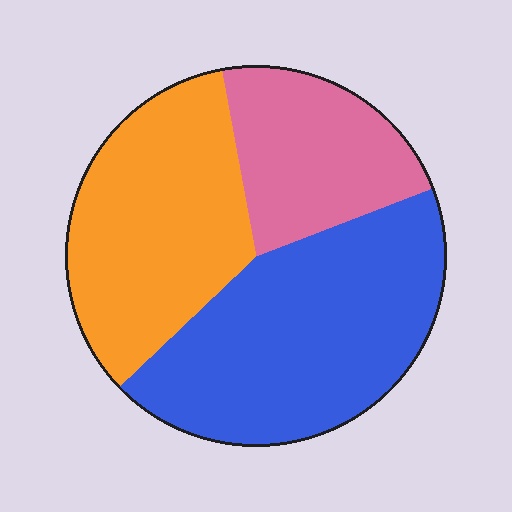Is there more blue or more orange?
Blue.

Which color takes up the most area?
Blue, at roughly 45%.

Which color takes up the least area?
Pink, at roughly 20%.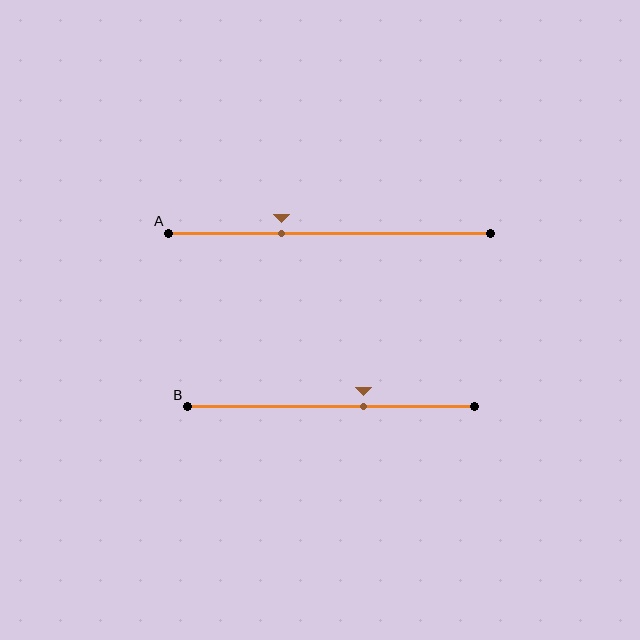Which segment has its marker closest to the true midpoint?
Segment B has its marker closest to the true midpoint.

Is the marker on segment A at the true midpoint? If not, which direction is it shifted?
No, the marker on segment A is shifted to the left by about 15% of the segment length.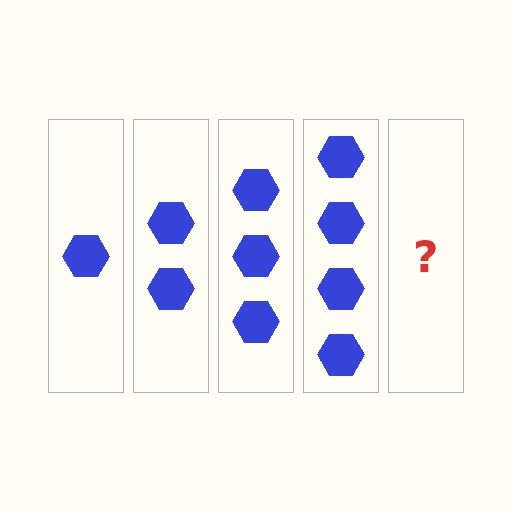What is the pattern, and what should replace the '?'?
The pattern is that each step adds one more hexagon. The '?' should be 5 hexagons.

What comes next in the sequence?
The next element should be 5 hexagons.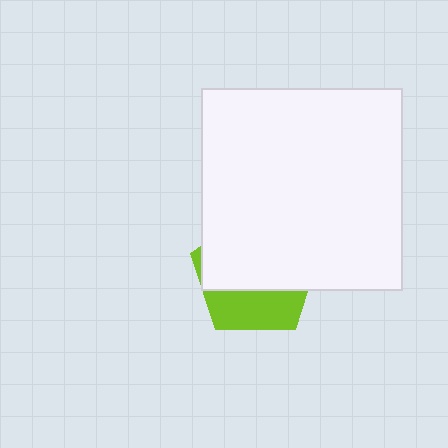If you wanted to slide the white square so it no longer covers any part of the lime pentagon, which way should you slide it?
Slide it up — that is the most direct way to separate the two shapes.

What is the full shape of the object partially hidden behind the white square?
The partially hidden object is a lime pentagon.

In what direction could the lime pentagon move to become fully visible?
The lime pentagon could move down. That would shift it out from behind the white square entirely.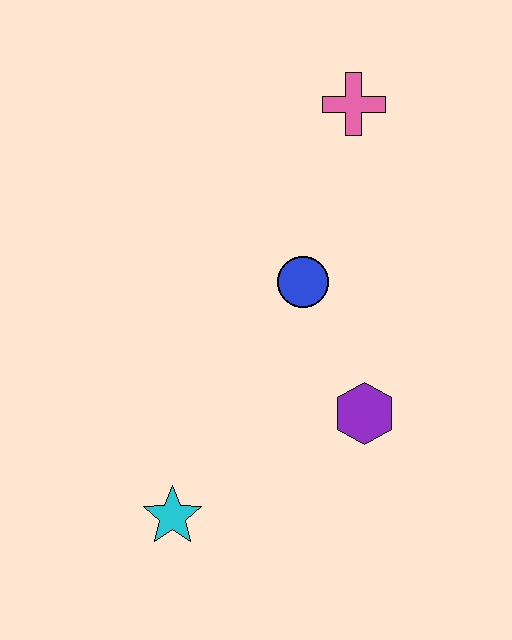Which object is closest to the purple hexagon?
The blue circle is closest to the purple hexagon.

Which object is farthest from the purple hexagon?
The pink cross is farthest from the purple hexagon.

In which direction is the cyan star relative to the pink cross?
The cyan star is below the pink cross.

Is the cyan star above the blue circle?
No